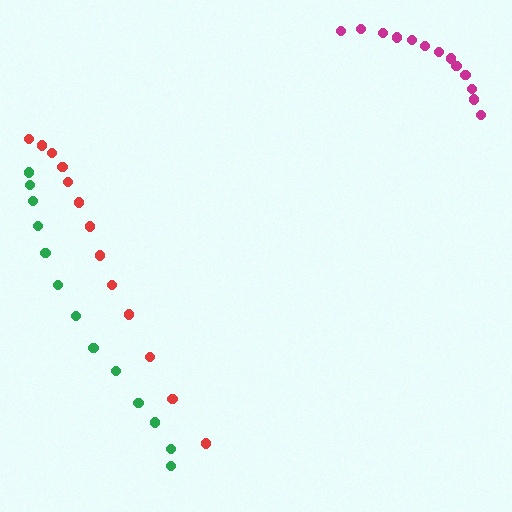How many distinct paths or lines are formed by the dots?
There are 3 distinct paths.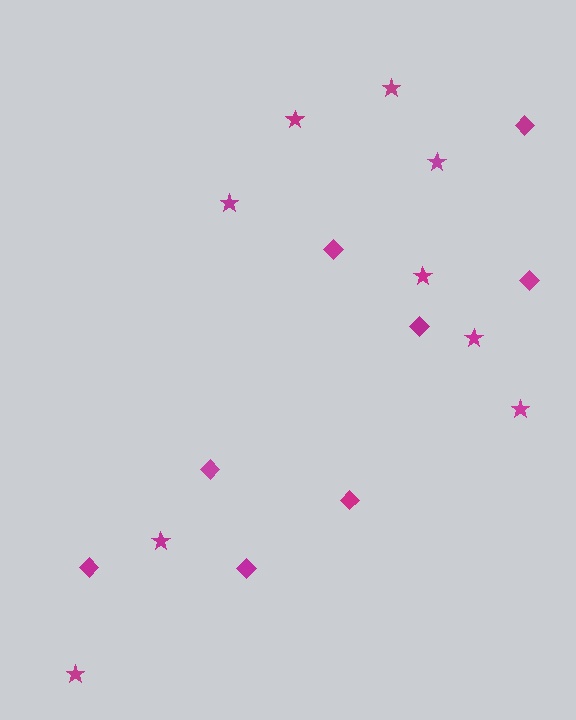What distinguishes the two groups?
There are 2 groups: one group of stars (9) and one group of diamonds (8).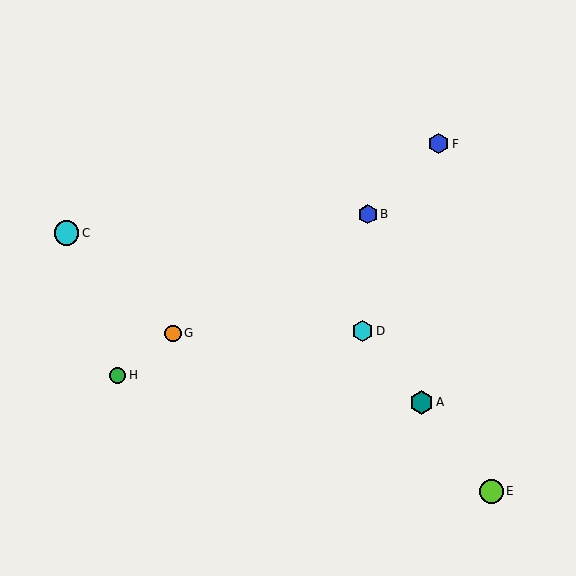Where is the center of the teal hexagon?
The center of the teal hexagon is at (422, 402).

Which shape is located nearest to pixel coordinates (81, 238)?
The cyan circle (labeled C) at (67, 233) is nearest to that location.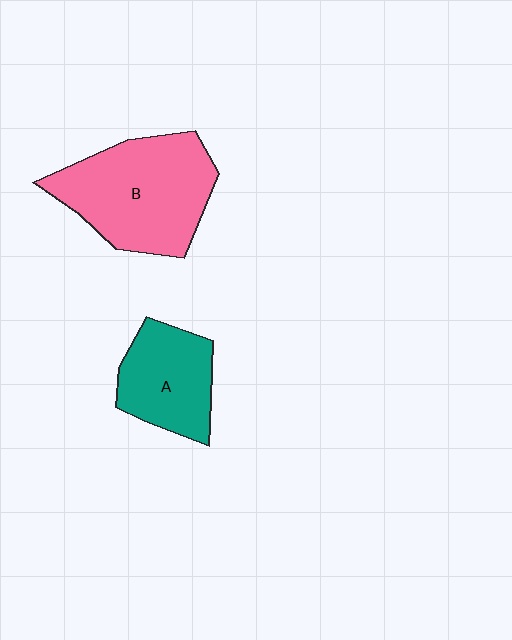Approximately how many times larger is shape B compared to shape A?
Approximately 1.6 times.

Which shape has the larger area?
Shape B (pink).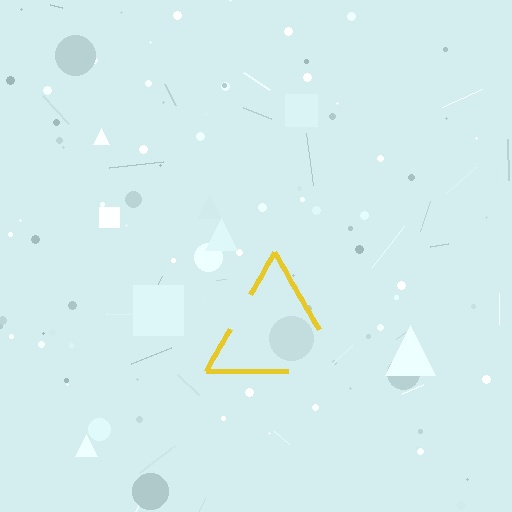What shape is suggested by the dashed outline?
The dashed outline suggests a triangle.